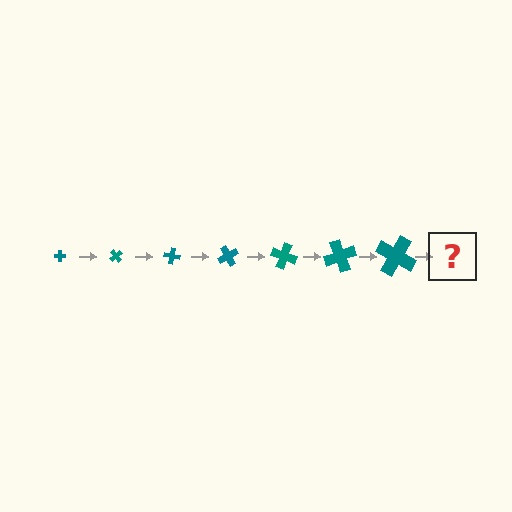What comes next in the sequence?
The next element should be a cross, larger than the previous one and rotated 350 degrees from the start.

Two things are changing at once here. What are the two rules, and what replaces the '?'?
The two rules are that the cross grows larger each step and it rotates 50 degrees each step. The '?' should be a cross, larger than the previous one and rotated 350 degrees from the start.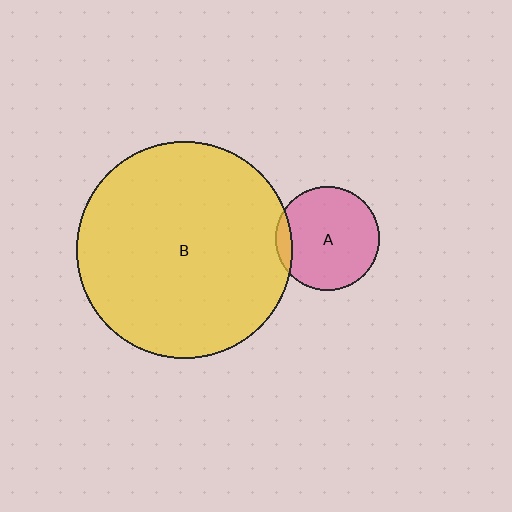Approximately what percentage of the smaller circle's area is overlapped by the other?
Approximately 10%.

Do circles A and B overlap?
Yes.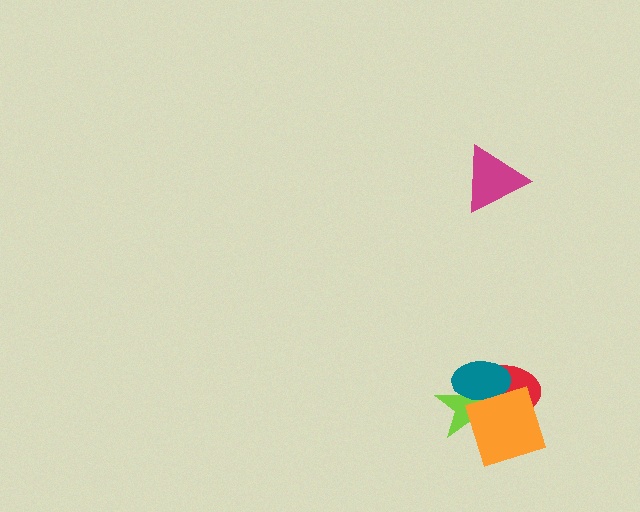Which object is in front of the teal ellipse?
The orange diamond is in front of the teal ellipse.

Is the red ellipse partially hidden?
Yes, it is partially covered by another shape.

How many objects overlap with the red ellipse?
3 objects overlap with the red ellipse.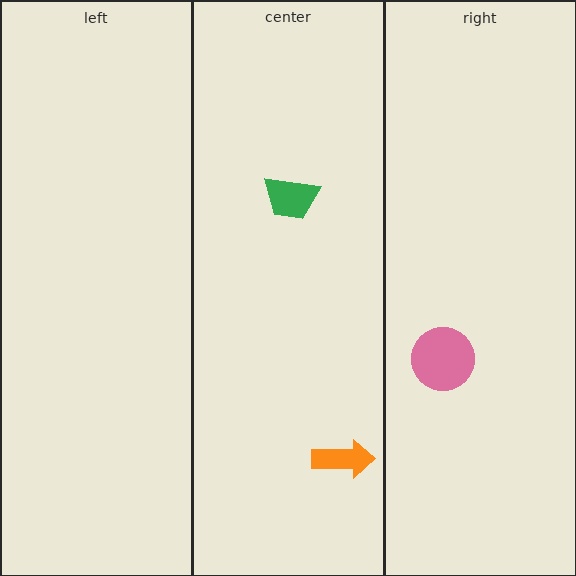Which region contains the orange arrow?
The center region.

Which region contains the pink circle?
The right region.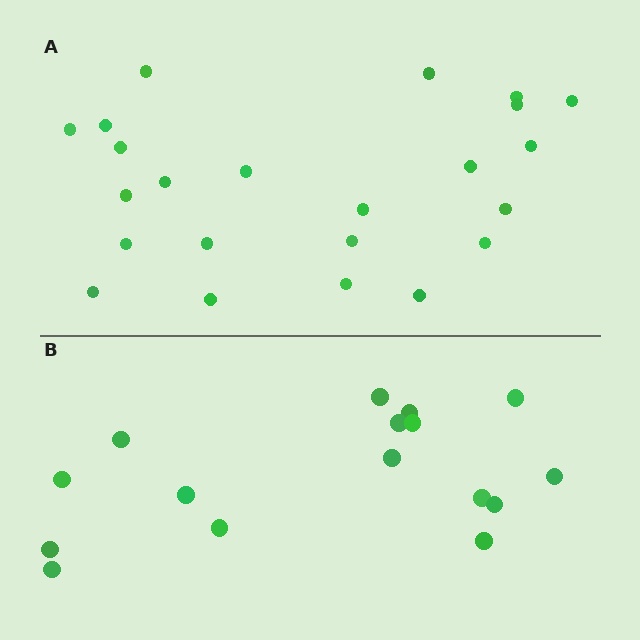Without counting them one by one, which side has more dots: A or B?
Region A (the top region) has more dots.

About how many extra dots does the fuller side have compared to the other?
Region A has roughly 8 or so more dots than region B.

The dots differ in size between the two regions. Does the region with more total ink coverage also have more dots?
No. Region B has more total ink coverage because its dots are larger, but region A actually contains more individual dots. Total area can be misleading — the number of items is what matters here.